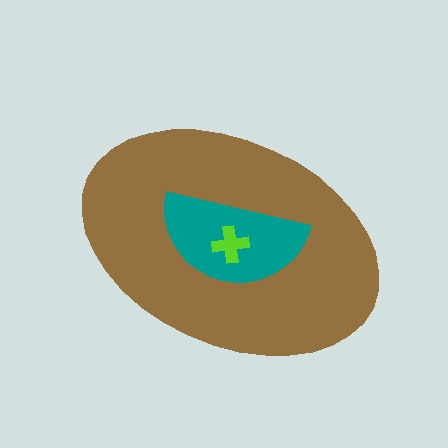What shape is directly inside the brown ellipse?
The teal semicircle.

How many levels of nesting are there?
3.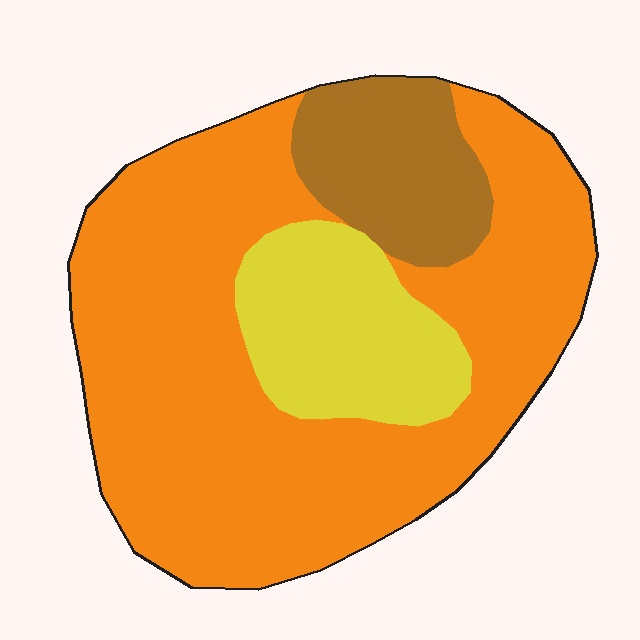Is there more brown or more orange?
Orange.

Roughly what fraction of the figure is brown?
Brown covers 14% of the figure.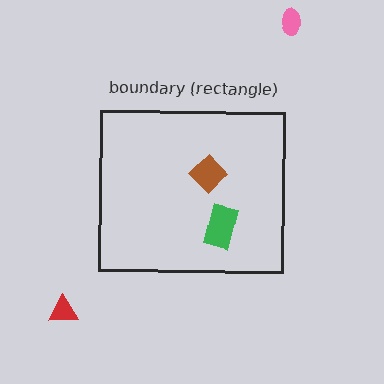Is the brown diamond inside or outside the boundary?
Inside.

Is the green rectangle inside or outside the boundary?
Inside.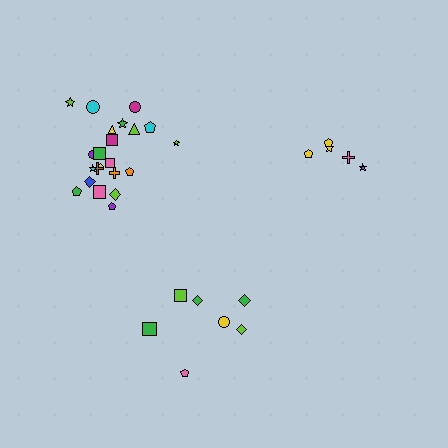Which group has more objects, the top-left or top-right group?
The top-left group.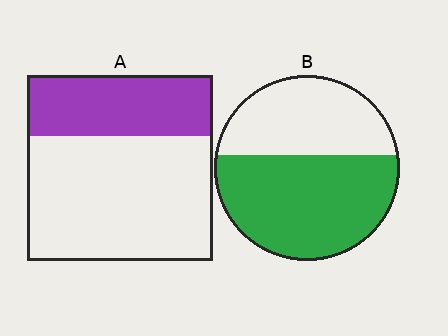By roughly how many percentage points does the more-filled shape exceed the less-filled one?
By roughly 25 percentage points (B over A).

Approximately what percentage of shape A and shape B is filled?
A is approximately 35% and B is approximately 60%.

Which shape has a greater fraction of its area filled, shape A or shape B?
Shape B.